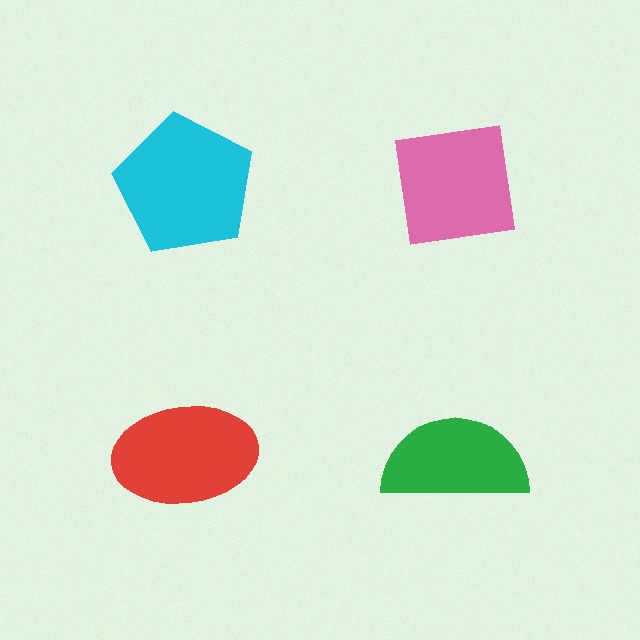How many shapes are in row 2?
2 shapes.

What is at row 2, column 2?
A green semicircle.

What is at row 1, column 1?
A cyan pentagon.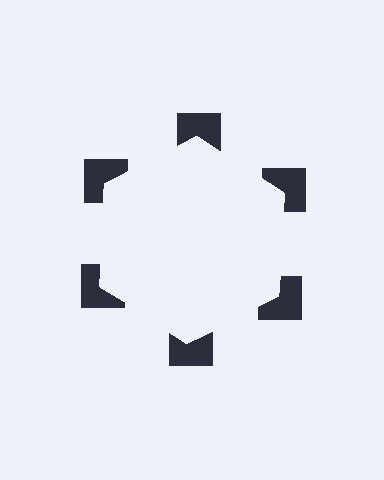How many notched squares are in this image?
There are 6 — one at each vertex of the illusory hexagon.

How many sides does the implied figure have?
6 sides.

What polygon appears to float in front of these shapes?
An illusory hexagon — its edges are inferred from the aligned wedge cuts in the notched squares, not physically drawn.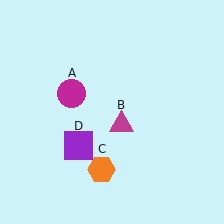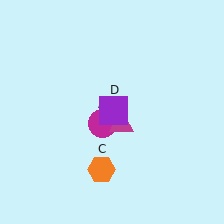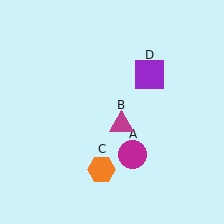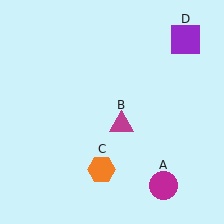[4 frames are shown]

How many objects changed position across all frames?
2 objects changed position: magenta circle (object A), purple square (object D).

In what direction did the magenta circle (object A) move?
The magenta circle (object A) moved down and to the right.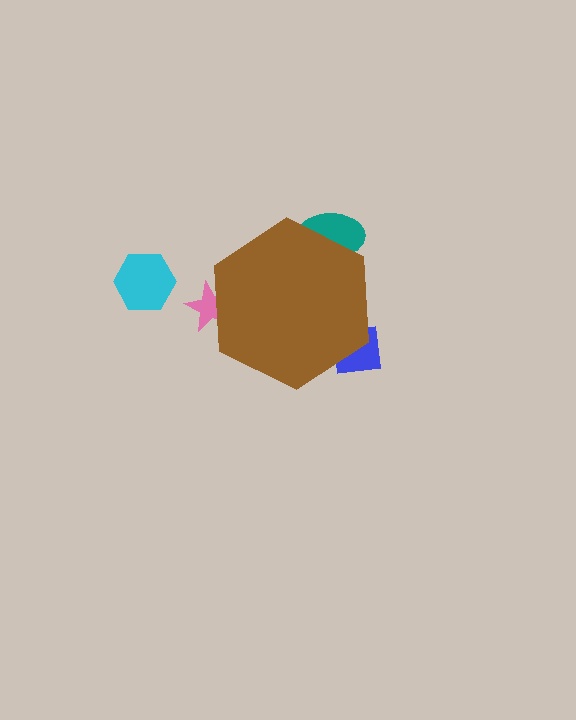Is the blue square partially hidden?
Yes, the blue square is partially hidden behind the brown hexagon.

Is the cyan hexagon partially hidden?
No, the cyan hexagon is fully visible.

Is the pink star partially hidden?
Yes, the pink star is partially hidden behind the brown hexagon.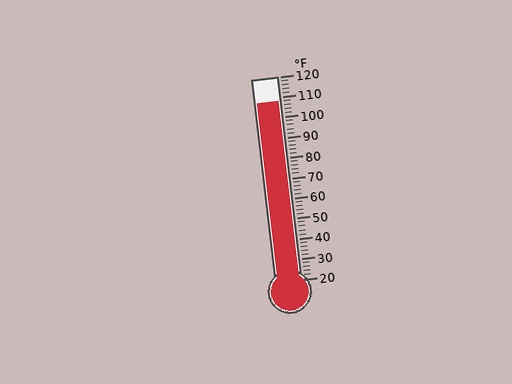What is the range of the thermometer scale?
The thermometer scale ranges from 20°F to 120°F.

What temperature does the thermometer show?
The thermometer shows approximately 108°F.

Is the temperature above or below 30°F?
The temperature is above 30°F.